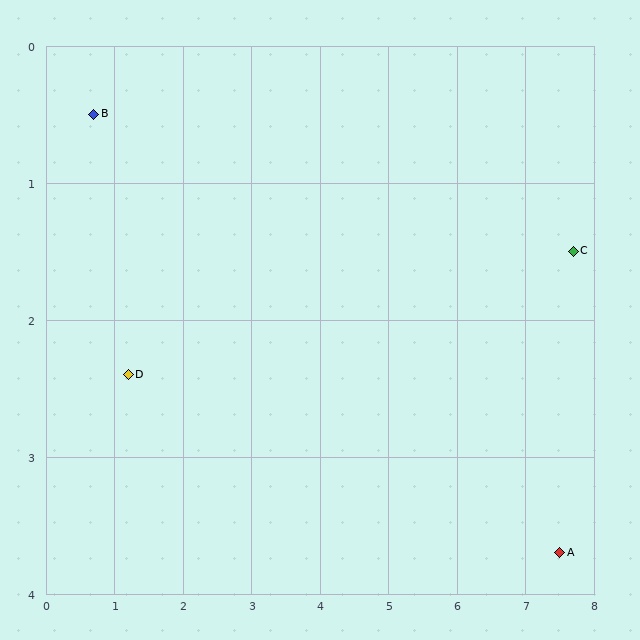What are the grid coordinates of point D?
Point D is at approximately (1.2, 2.4).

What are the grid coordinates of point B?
Point B is at approximately (0.7, 0.5).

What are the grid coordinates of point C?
Point C is at approximately (7.7, 1.5).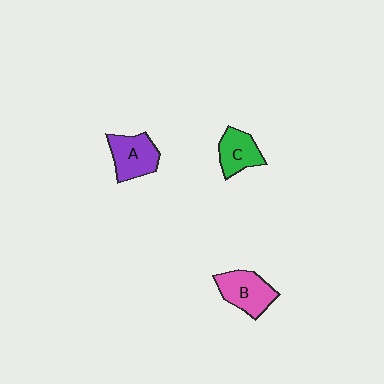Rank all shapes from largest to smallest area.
From largest to smallest: B (pink), A (purple), C (green).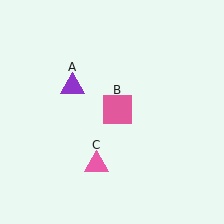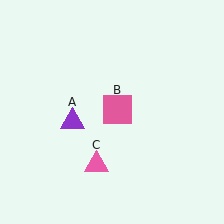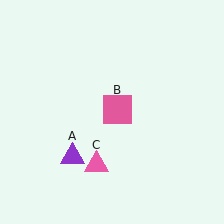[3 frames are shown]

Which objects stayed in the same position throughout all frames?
Pink square (object B) and pink triangle (object C) remained stationary.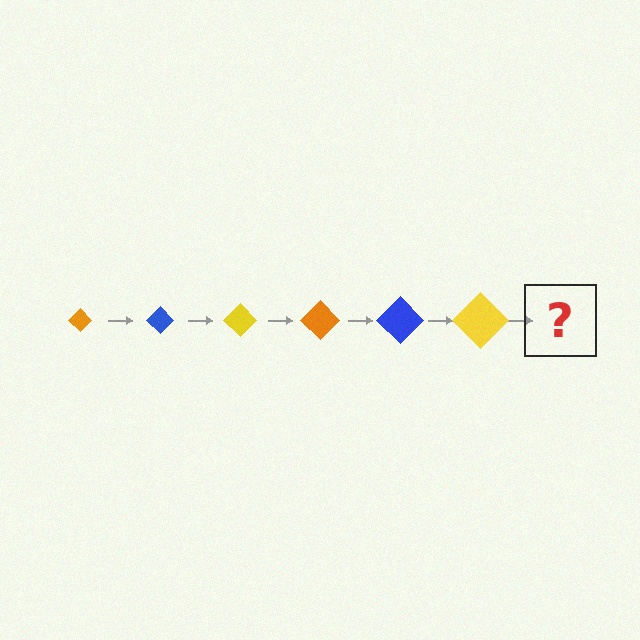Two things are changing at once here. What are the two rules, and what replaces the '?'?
The two rules are that the diamond grows larger each step and the color cycles through orange, blue, and yellow. The '?' should be an orange diamond, larger than the previous one.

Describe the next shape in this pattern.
It should be an orange diamond, larger than the previous one.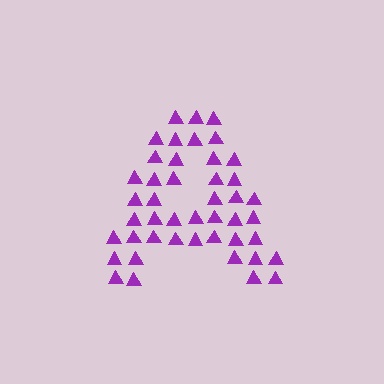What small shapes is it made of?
It is made of small triangles.